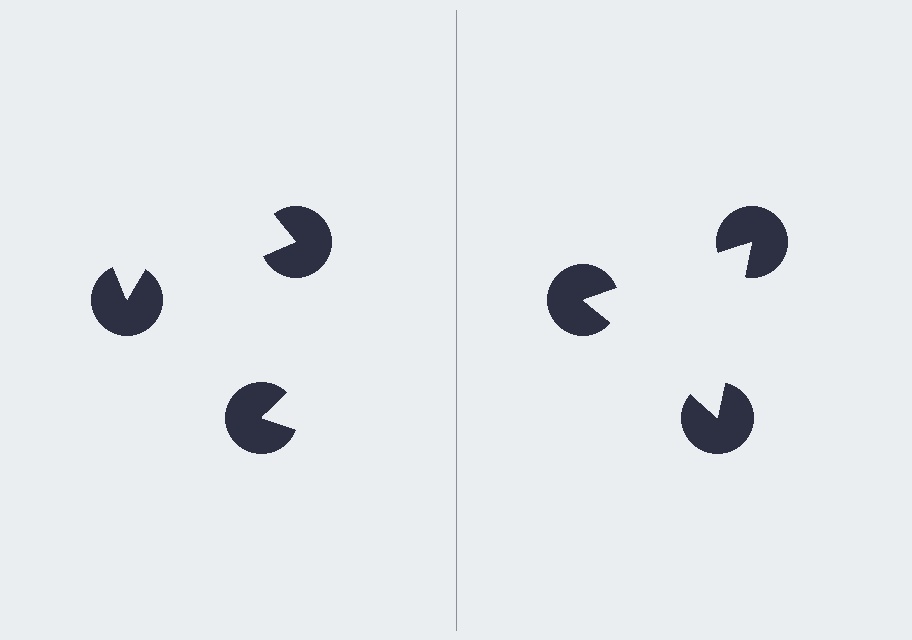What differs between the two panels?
The pac-man discs are positioned identically on both sides; only the wedge orientations differ. On the right they align to a triangle; on the left they are misaligned.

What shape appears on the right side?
An illusory triangle.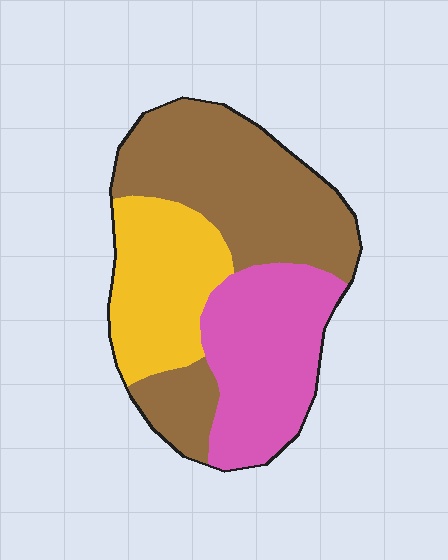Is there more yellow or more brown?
Brown.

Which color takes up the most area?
Brown, at roughly 45%.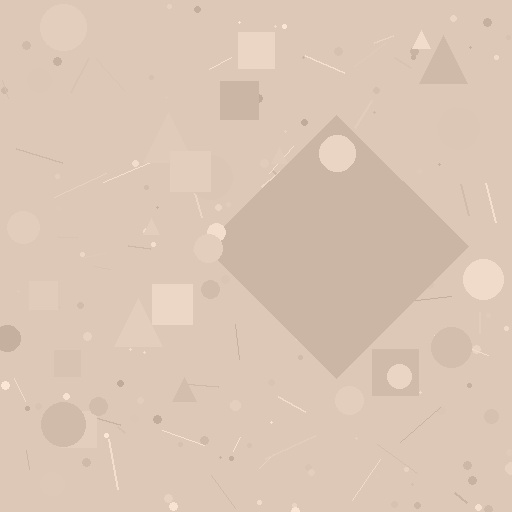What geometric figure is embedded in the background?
A diamond is embedded in the background.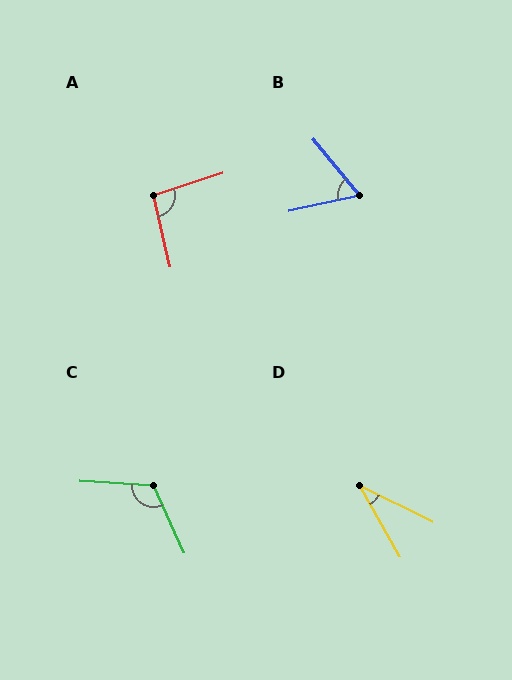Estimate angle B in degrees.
Approximately 63 degrees.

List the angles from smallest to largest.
D (34°), B (63°), A (95°), C (118°).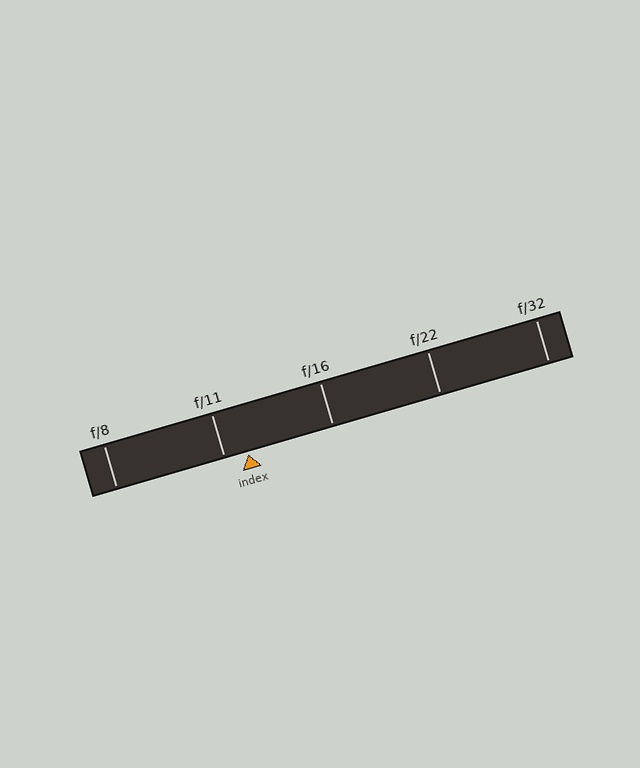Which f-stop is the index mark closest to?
The index mark is closest to f/11.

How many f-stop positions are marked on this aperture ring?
There are 5 f-stop positions marked.